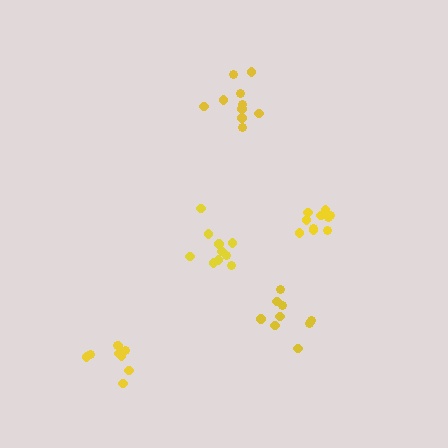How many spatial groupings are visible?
There are 5 spatial groupings.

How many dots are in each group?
Group 1: 10 dots, Group 2: 10 dots, Group 3: 9 dots, Group 4: 9 dots, Group 5: 10 dots (48 total).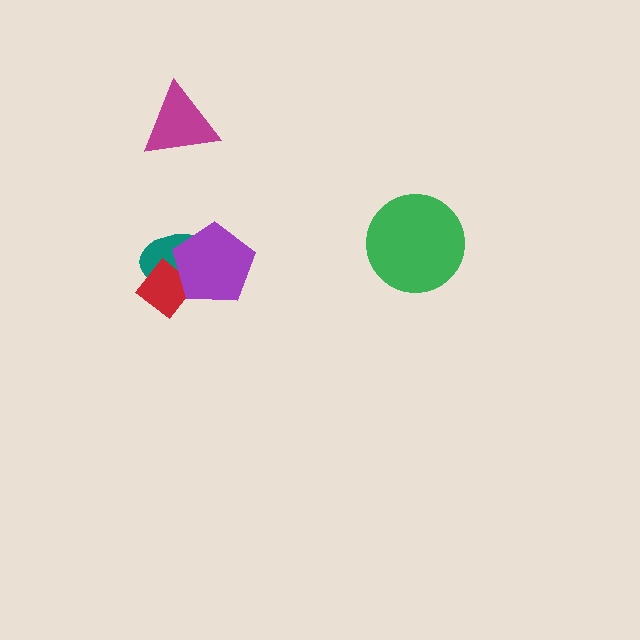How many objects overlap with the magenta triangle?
0 objects overlap with the magenta triangle.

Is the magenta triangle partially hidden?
No, no other shape covers it.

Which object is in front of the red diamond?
The purple pentagon is in front of the red diamond.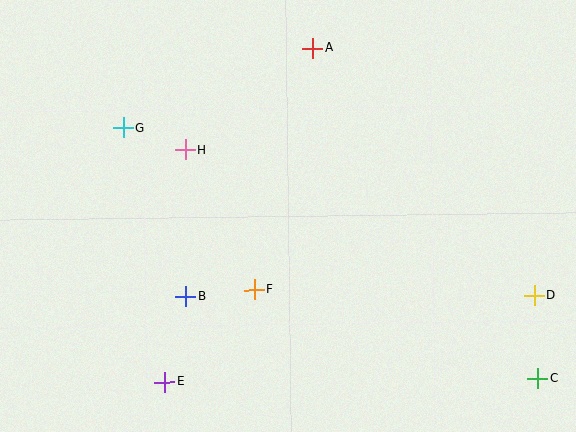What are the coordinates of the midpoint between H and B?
The midpoint between H and B is at (186, 223).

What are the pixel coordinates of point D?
Point D is at (534, 295).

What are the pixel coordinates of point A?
Point A is at (313, 48).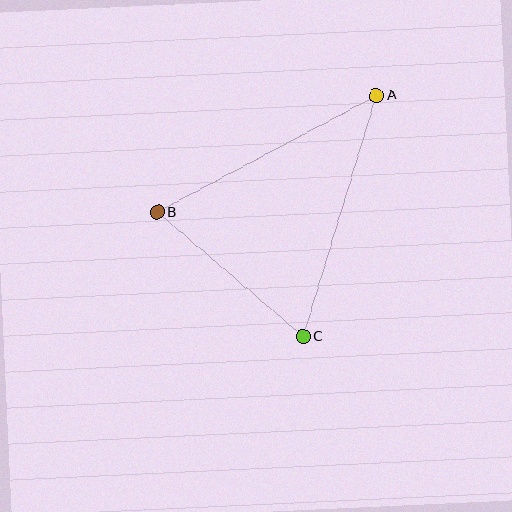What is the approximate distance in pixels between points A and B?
The distance between A and B is approximately 249 pixels.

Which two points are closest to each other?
Points B and C are closest to each other.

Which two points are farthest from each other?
Points A and C are farthest from each other.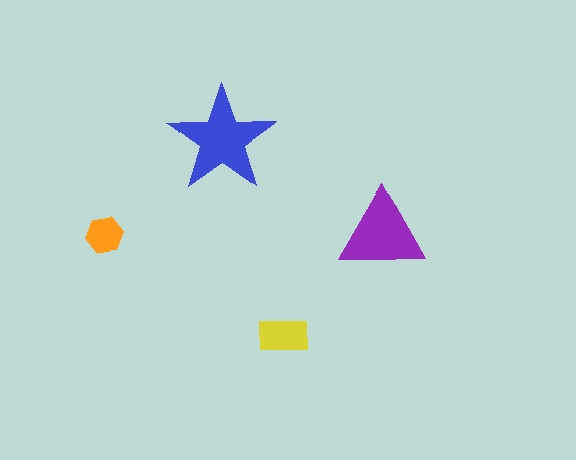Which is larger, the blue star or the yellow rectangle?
The blue star.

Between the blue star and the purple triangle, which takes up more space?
The blue star.